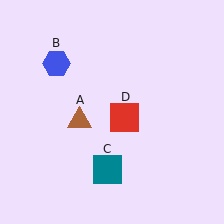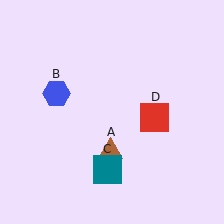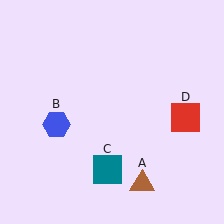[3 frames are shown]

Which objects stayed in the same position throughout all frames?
Teal square (object C) remained stationary.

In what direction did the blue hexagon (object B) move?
The blue hexagon (object B) moved down.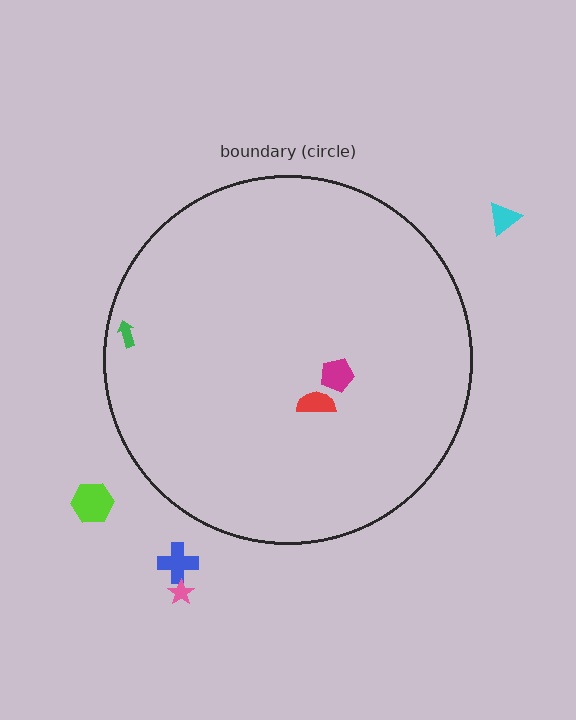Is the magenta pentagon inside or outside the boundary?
Inside.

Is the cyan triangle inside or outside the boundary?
Outside.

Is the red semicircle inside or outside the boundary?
Inside.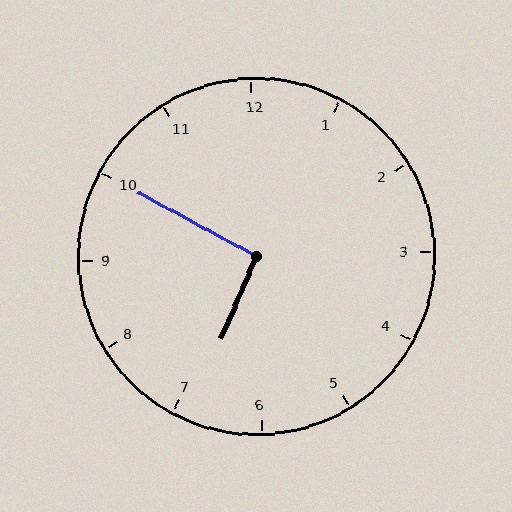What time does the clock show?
6:50.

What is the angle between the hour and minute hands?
Approximately 95 degrees.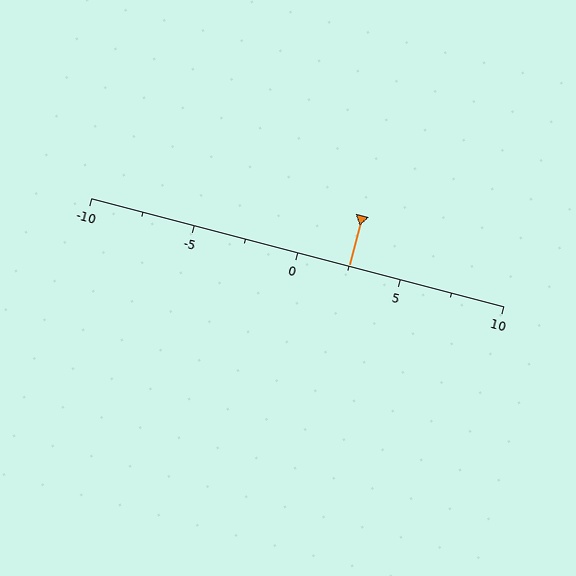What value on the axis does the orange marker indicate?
The marker indicates approximately 2.5.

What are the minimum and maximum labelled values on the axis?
The axis runs from -10 to 10.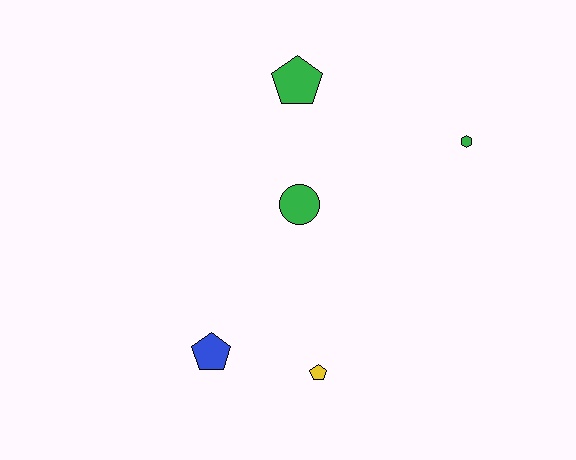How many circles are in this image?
There is 1 circle.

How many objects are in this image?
There are 5 objects.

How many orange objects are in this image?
There are no orange objects.